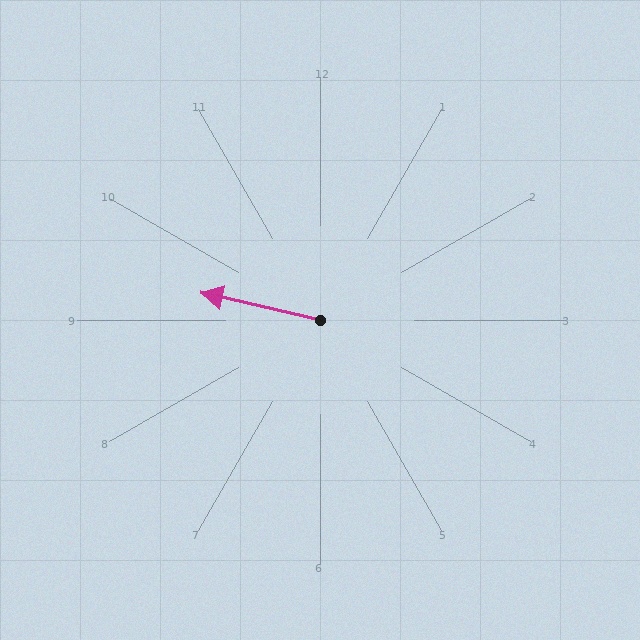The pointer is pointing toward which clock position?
Roughly 9 o'clock.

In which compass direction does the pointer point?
West.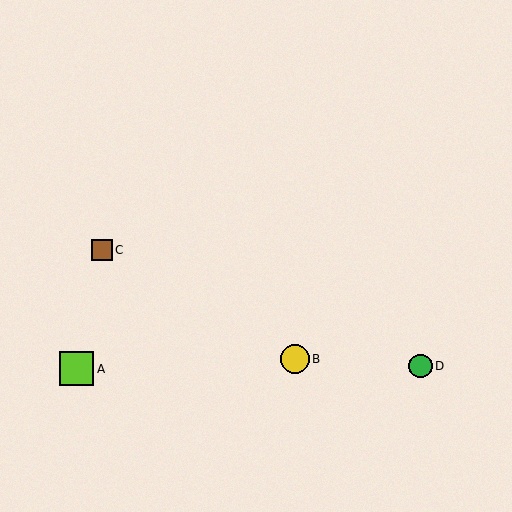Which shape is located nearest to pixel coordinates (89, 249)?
The brown square (labeled C) at (102, 250) is nearest to that location.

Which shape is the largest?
The lime square (labeled A) is the largest.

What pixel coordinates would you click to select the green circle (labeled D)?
Click at (420, 366) to select the green circle D.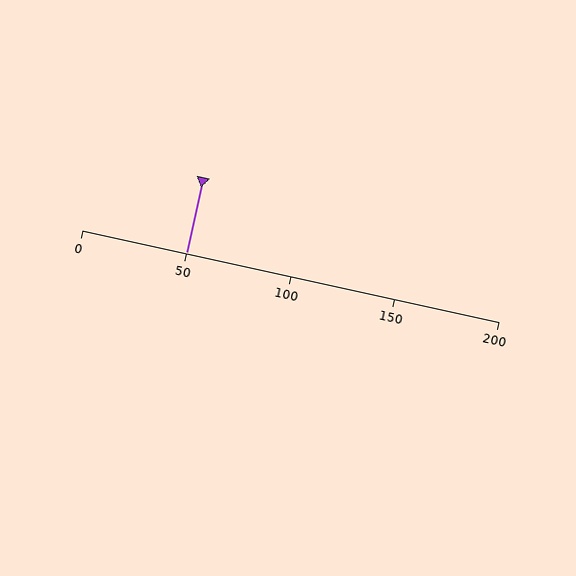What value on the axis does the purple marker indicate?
The marker indicates approximately 50.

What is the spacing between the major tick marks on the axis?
The major ticks are spaced 50 apart.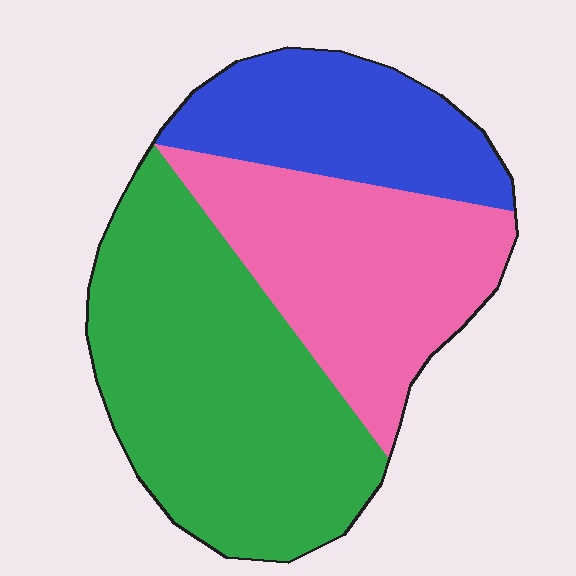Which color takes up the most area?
Green, at roughly 45%.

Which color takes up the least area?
Blue, at roughly 20%.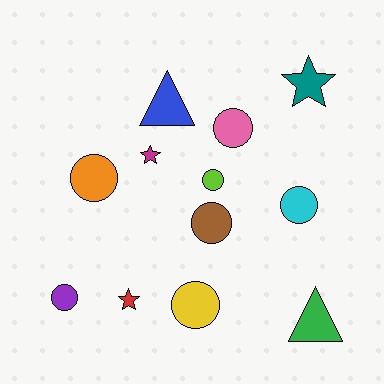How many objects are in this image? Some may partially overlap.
There are 12 objects.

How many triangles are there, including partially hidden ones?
There are 2 triangles.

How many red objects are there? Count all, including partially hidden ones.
There is 1 red object.